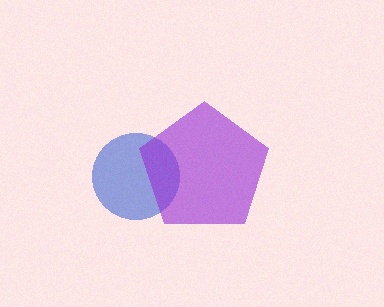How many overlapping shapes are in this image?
There are 2 overlapping shapes in the image.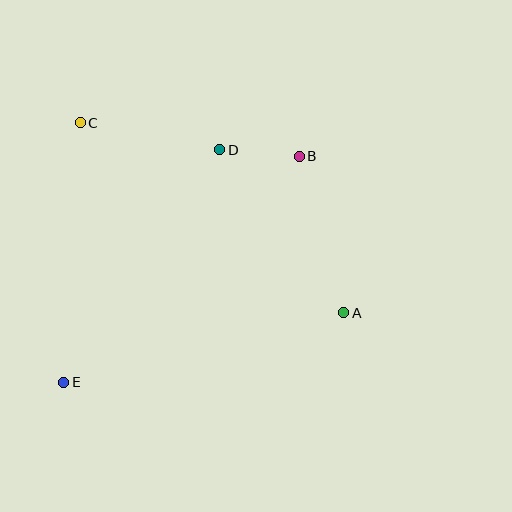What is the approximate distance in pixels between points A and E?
The distance between A and E is approximately 288 pixels.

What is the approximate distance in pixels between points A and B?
The distance between A and B is approximately 163 pixels.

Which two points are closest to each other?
Points B and D are closest to each other.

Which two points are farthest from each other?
Points B and E are farthest from each other.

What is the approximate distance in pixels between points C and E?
The distance between C and E is approximately 260 pixels.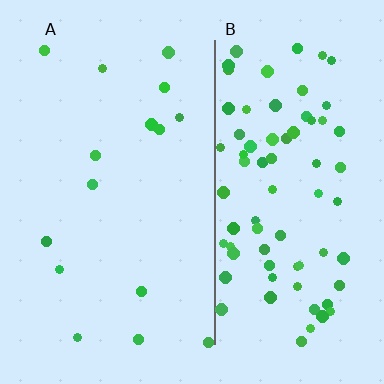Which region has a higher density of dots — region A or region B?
B (the right).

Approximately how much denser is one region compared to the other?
Approximately 5.2× — region B over region A.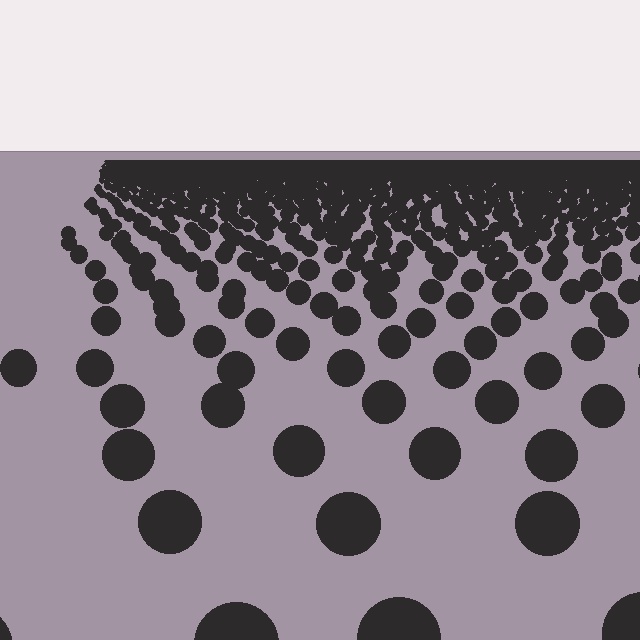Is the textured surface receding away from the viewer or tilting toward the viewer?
The surface is receding away from the viewer. Texture elements get smaller and denser toward the top.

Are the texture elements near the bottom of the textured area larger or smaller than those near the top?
Larger. Near the bottom, elements are closer to the viewer and appear at a bigger on-screen size.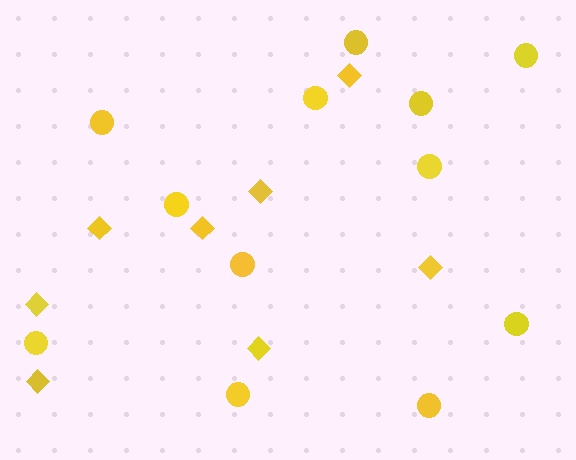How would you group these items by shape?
There are 2 groups: one group of diamonds (8) and one group of circles (12).